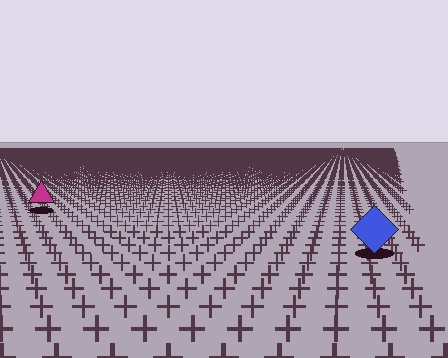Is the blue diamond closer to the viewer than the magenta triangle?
Yes. The blue diamond is closer — you can tell from the texture gradient: the ground texture is coarser near it.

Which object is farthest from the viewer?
The magenta triangle is farthest from the viewer. It appears smaller and the ground texture around it is denser.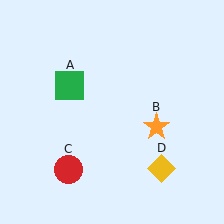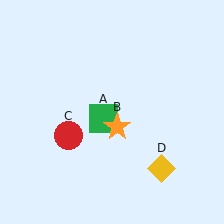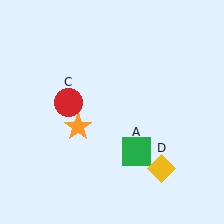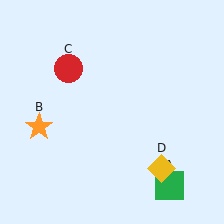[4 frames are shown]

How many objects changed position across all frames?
3 objects changed position: green square (object A), orange star (object B), red circle (object C).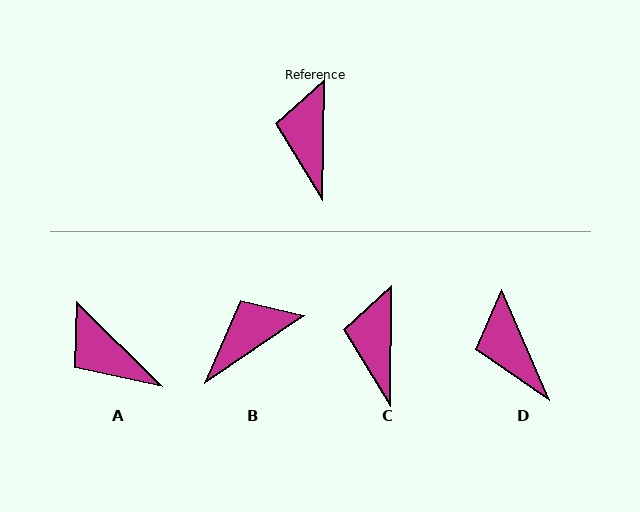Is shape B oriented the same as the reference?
No, it is off by about 55 degrees.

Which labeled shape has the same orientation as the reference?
C.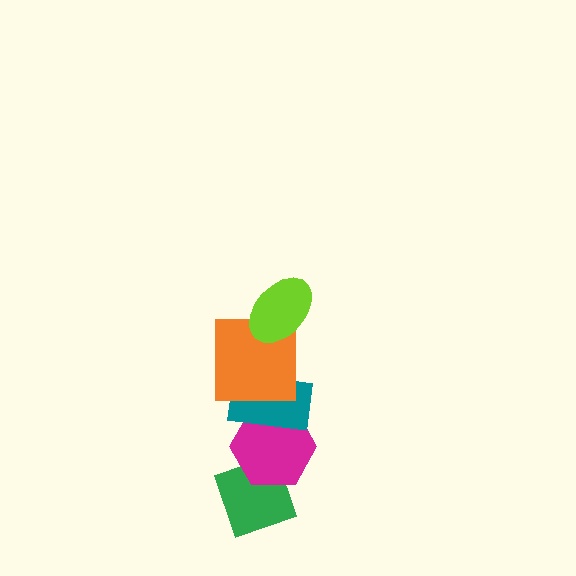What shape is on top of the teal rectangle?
The orange square is on top of the teal rectangle.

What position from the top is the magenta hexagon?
The magenta hexagon is 4th from the top.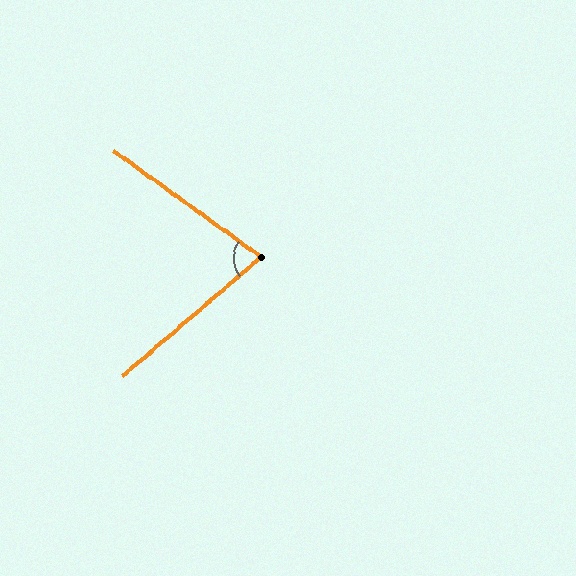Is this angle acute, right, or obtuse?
It is acute.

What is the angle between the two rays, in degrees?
Approximately 76 degrees.